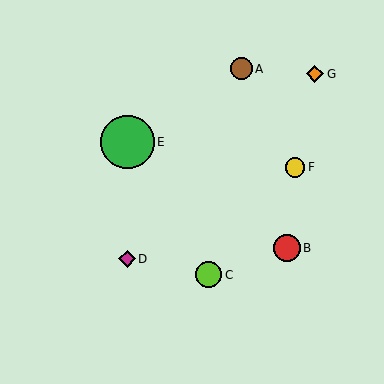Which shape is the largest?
The green circle (labeled E) is the largest.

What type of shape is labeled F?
Shape F is a yellow circle.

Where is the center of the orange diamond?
The center of the orange diamond is at (315, 74).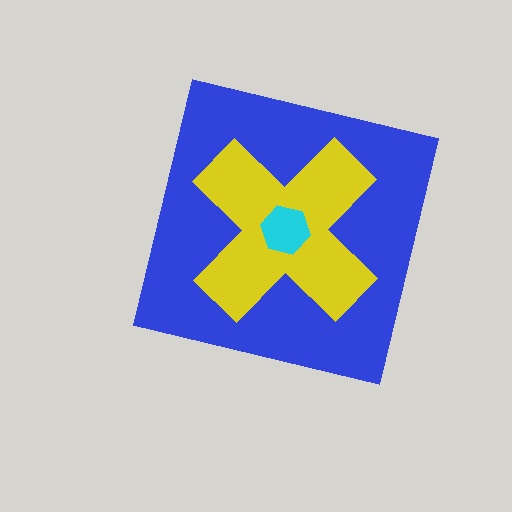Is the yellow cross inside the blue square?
Yes.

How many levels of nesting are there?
3.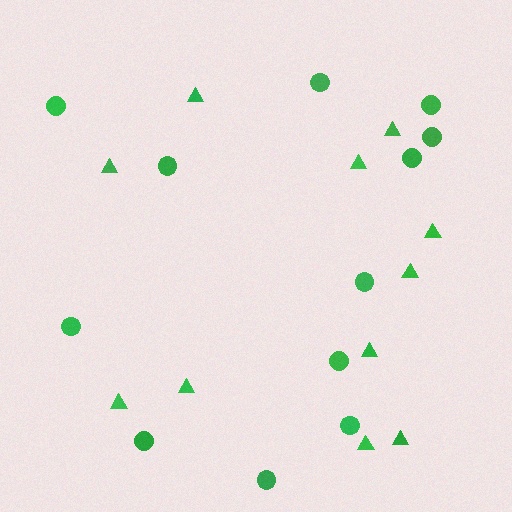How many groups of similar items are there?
There are 2 groups: one group of triangles (11) and one group of circles (12).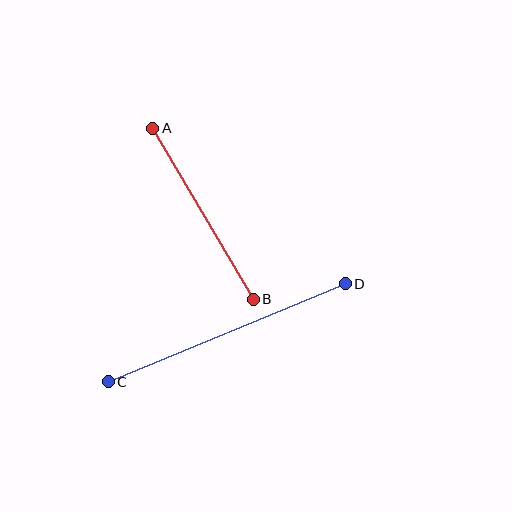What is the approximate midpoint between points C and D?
The midpoint is at approximately (227, 333) pixels.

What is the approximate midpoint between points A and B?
The midpoint is at approximately (203, 214) pixels.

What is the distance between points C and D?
The distance is approximately 257 pixels.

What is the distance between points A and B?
The distance is approximately 199 pixels.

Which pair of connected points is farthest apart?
Points C and D are farthest apart.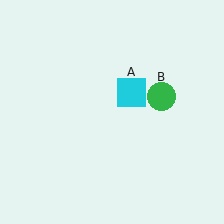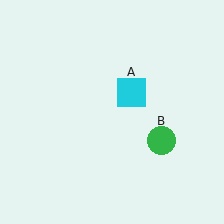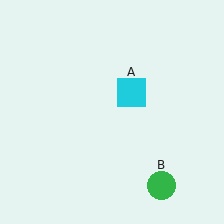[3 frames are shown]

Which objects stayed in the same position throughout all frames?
Cyan square (object A) remained stationary.